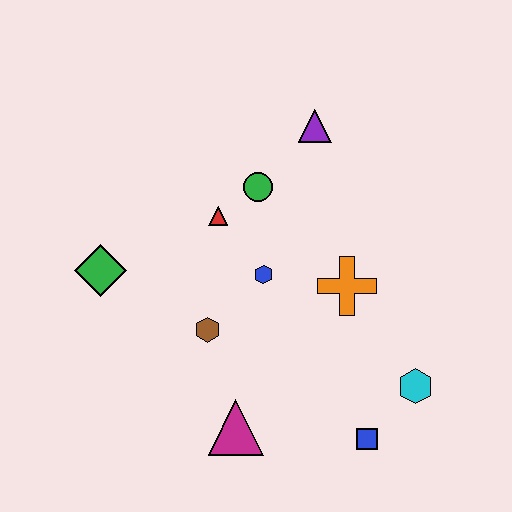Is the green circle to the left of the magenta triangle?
No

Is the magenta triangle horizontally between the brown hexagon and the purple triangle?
Yes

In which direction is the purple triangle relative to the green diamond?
The purple triangle is to the right of the green diamond.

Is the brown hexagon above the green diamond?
No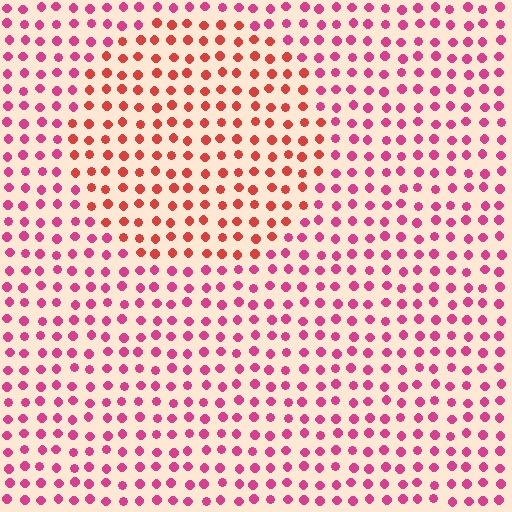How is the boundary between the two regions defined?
The boundary is defined purely by a slight shift in hue (about 33 degrees). Spacing, size, and orientation are identical on both sides.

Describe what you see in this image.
The image is filled with small magenta elements in a uniform arrangement. A circle-shaped region is visible where the elements are tinted to a slightly different hue, forming a subtle color boundary.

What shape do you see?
I see a circle.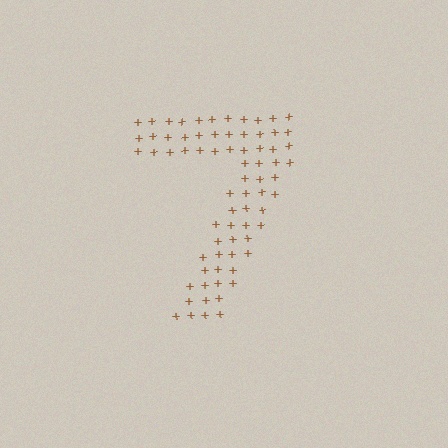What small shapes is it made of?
It is made of small plus signs.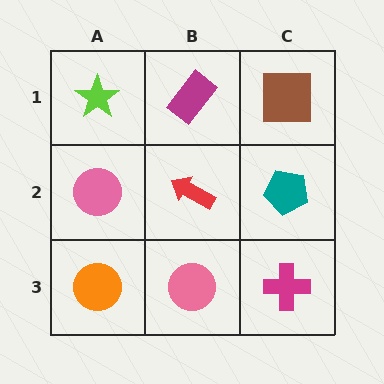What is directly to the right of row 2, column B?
A teal pentagon.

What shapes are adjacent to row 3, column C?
A teal pentagon (row 2, column C), a pink circle (row 3, column B).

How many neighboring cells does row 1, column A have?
2.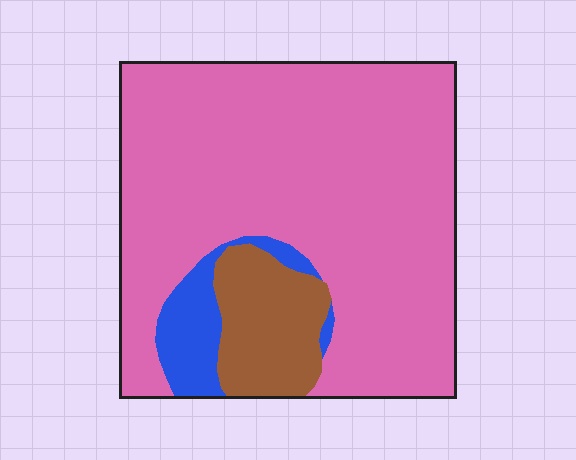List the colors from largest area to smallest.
From largest to smallest: pink, brown, blue.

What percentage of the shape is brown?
Brown covers 13% of the shape.